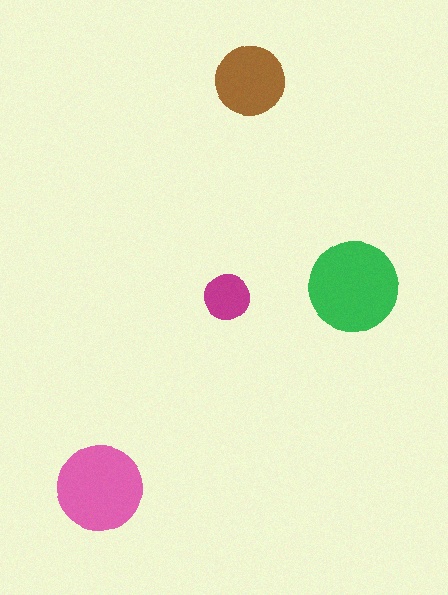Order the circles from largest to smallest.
the green one, the pink one, the brown one, the magenta one.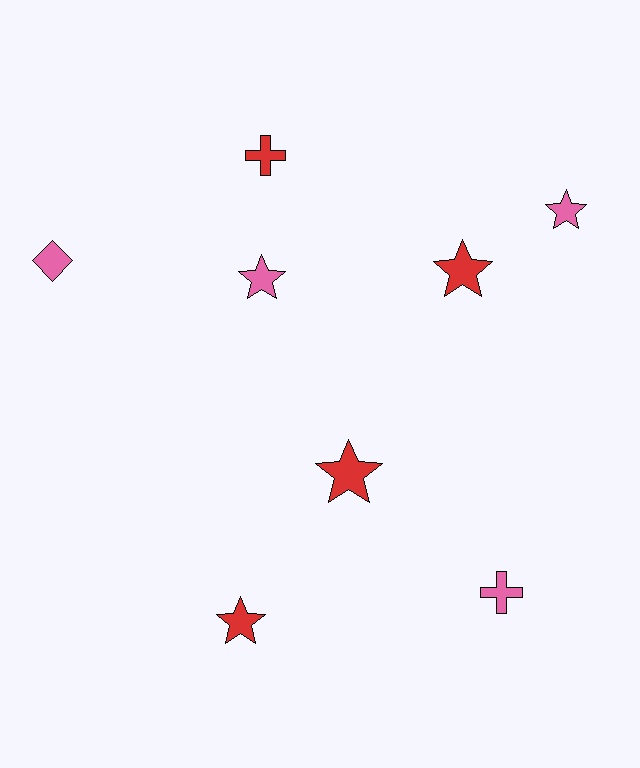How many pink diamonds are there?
There is 1 pink diamond.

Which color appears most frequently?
Red, with 4 objects.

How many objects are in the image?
There are 8 objects.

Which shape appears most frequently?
Star, with 5 objects.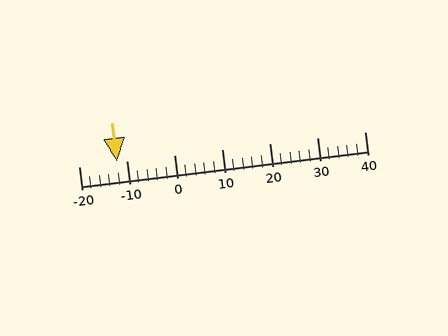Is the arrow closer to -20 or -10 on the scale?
The arrow is closer to -10.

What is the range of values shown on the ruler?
The ruler shows values from -20 to 40.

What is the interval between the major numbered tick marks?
The major tick marks are spaced 10 units apart.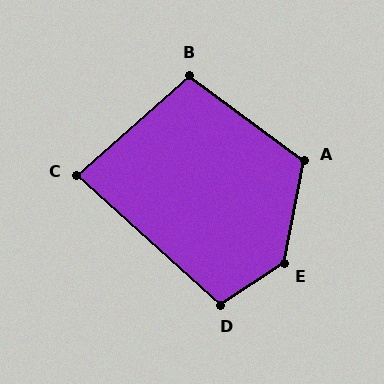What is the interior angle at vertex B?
Approximately 102 degrees (obtuse).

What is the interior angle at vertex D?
Approximately 105 degrees (obtuse).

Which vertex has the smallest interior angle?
C, at approximately 84 degrees.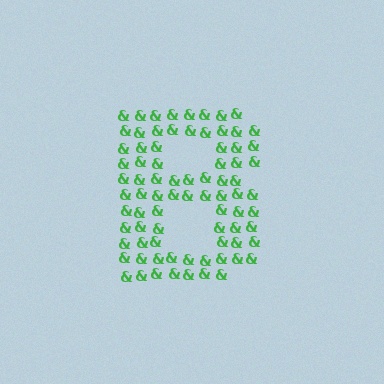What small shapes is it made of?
It is made of small ampersands.